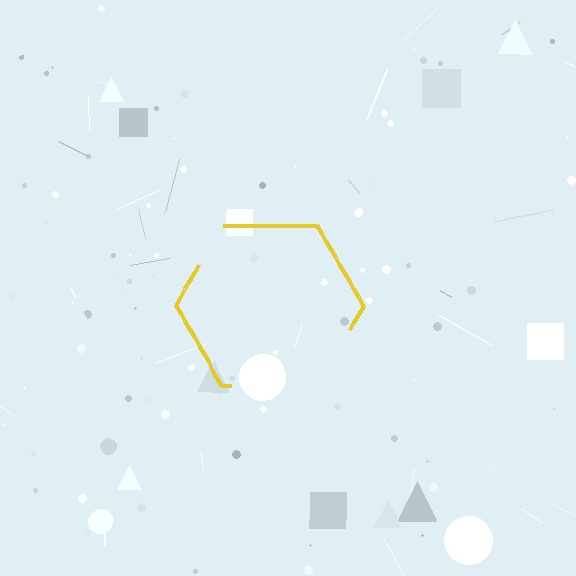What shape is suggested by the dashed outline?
The dashed outline suggests a hexagon.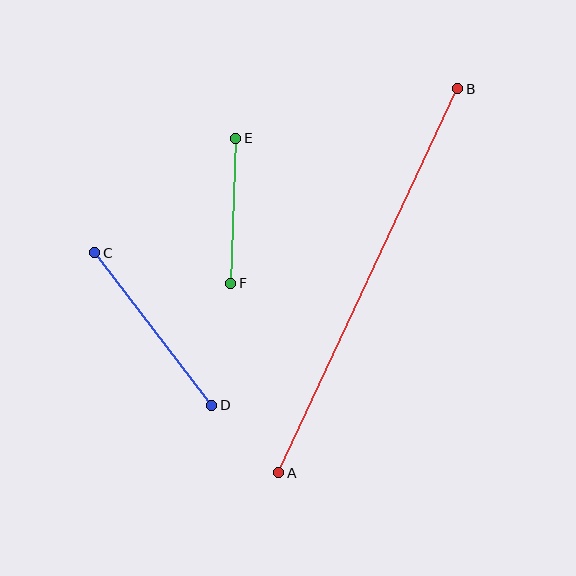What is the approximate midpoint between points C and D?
The midpoint is at approximately (153, 329) pixels.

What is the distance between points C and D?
The distance is approximately 192 pixels.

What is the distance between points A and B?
The distance is approximately 424 pixels.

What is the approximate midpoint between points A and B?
The midpoint is at approximately (368, 281) pixels.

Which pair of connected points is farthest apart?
Points A and B are farthest apart.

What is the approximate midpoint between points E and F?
The midpoint is at approximately (233, 211) pixels.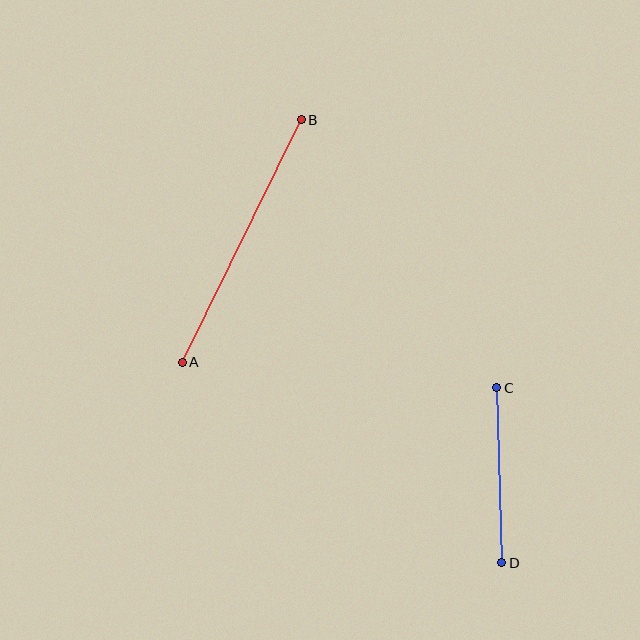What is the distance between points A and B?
The distance is approximately 270 pixels.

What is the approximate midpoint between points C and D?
The midpoint is at approximately (499, 475) pixels.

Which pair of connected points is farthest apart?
Points A and B are farthest apart.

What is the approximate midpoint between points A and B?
The midpoint is at approximately (242, 241) pixels.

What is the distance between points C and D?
The distance is approximately 175 pixels.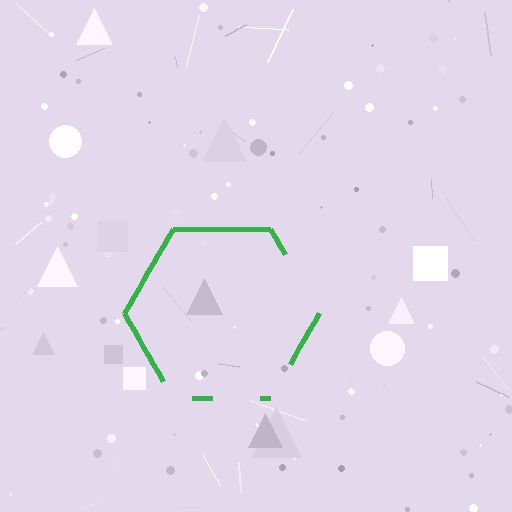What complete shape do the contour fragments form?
The contour fragments form a hexagon.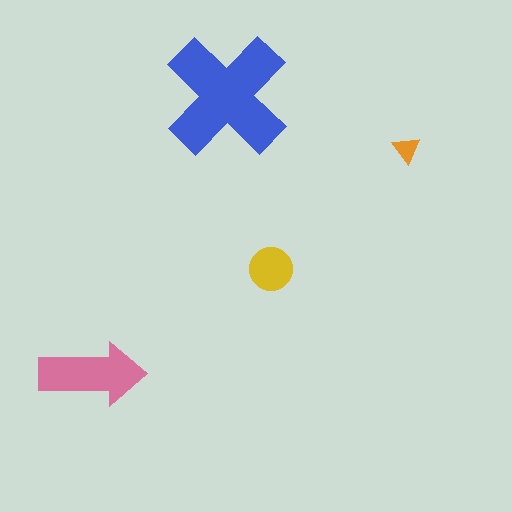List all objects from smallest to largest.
The orange triangle, the yellow circle, the pink arrow, the blue cross.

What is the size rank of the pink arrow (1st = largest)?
2nd.